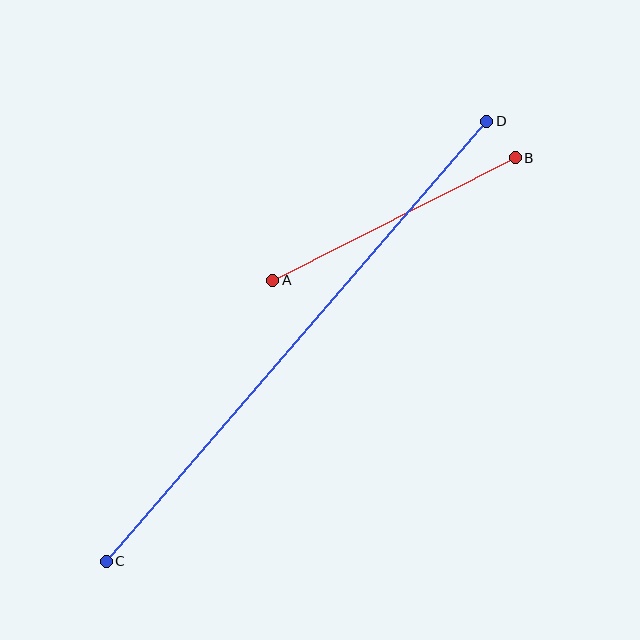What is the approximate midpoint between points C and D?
The midpoint is at approximately (297, 341) pixels.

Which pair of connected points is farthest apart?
Points C and D are farthest apart.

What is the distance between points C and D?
The distance is approximately 582 pixels.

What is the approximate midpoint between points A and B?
The midpoint is at approximately (394, 219) pixels.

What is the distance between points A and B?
The distance is approximately 272 pixels.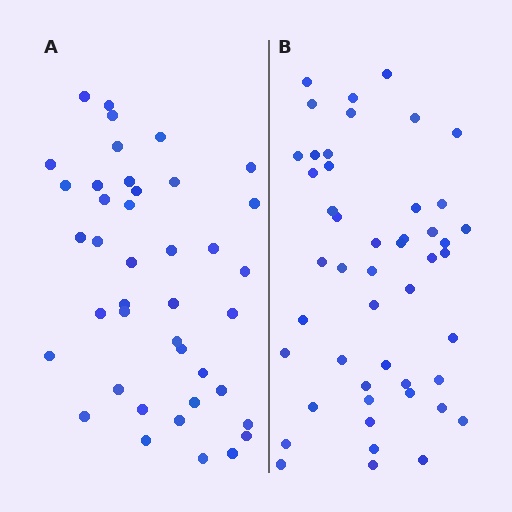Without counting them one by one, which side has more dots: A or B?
Region B (the right region) has more dots.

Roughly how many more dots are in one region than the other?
Region B has roughly 8 or so more dots than region A.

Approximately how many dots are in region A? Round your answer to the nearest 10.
About 40 dots. (The exact count is 41, which rounds to 40.)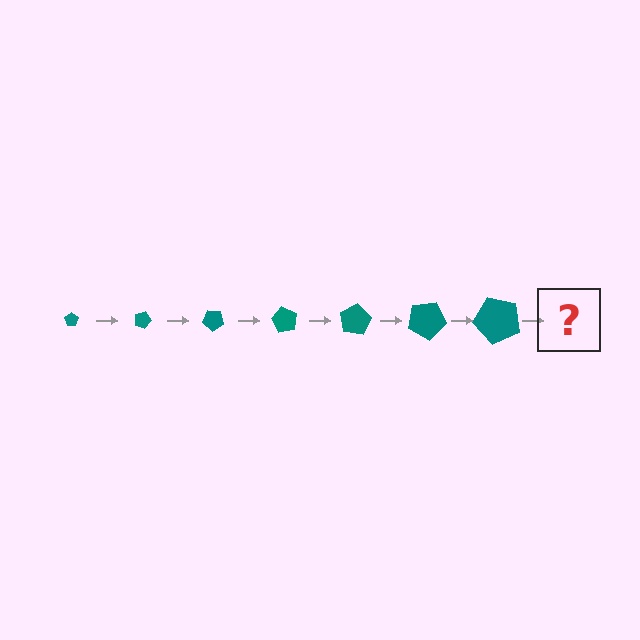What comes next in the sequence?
The next element should be a pentagon, larger than the previous one and rotated 140 degrees from the start.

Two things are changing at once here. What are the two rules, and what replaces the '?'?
The two rules are that the pentagon grows larger each step and it rotates 20 degrees each step. The '?' should be a pentagon, larger than the previous one and rotated 140 degrees from the start.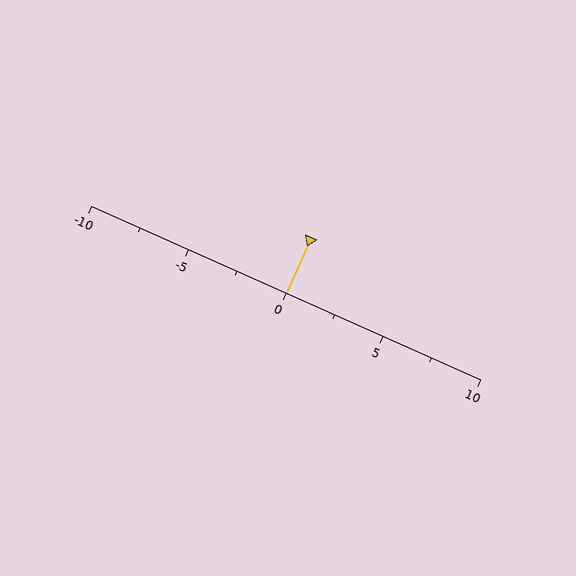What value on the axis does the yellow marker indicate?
The marker indicates approximately 0.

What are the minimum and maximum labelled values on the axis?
The axis runs from -10 to 10.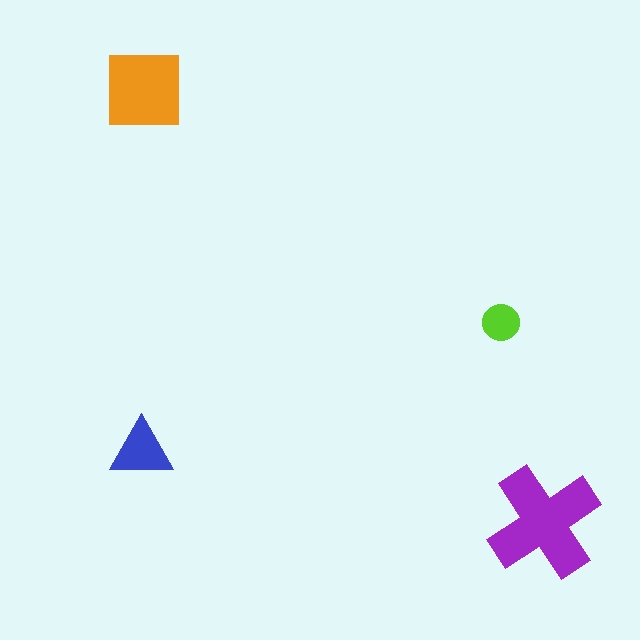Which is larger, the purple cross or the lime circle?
The purple cross.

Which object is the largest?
The purple cross.